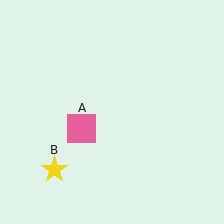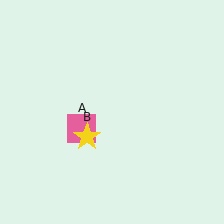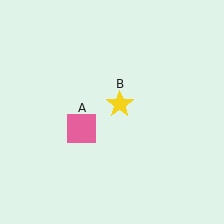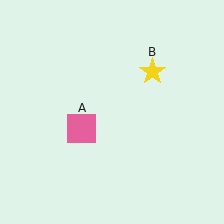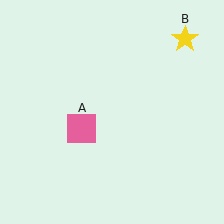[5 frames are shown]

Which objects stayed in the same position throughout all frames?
Pink square (object A) remained stationary.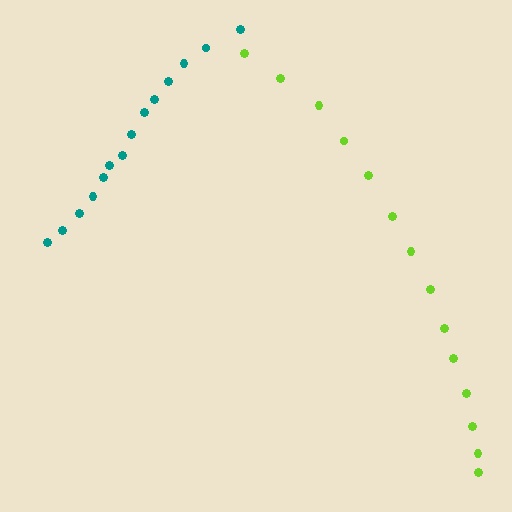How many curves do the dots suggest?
There are 2 distinct paths.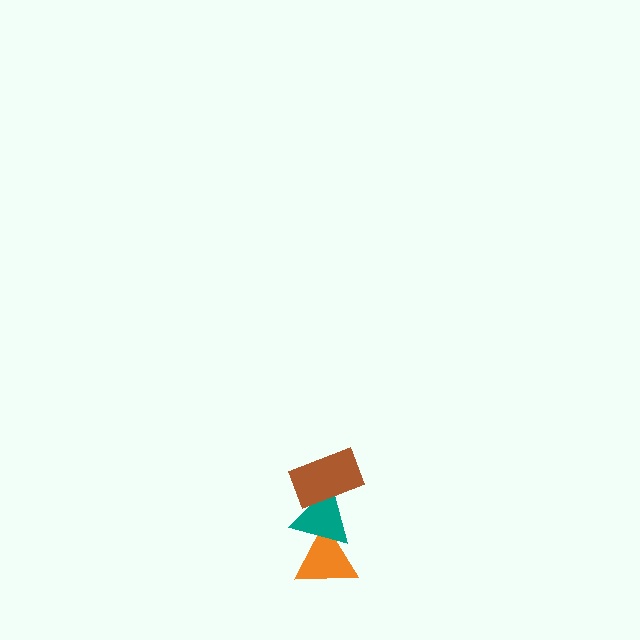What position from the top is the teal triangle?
The teal triangle is 2nd from the top.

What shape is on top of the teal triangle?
The brown rectangle is on top of the teal triangle.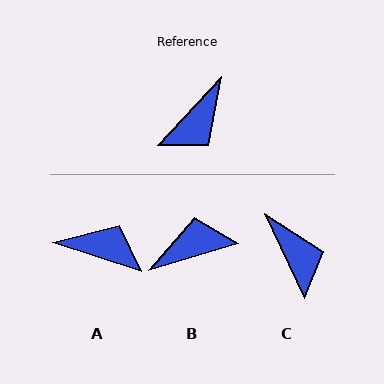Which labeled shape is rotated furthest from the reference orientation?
B, about 149 degrees away.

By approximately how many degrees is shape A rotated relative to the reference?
Approximately 115 degrees counter-clockwise.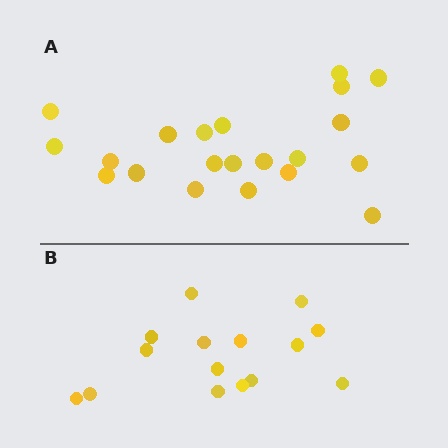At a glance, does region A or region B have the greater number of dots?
Region A (the top region) has more dots.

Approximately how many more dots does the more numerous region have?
Region A has about 6 more dots than region B.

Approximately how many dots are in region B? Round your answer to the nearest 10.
About 20 dots. (The exact count is 15, which rounds to 20.)